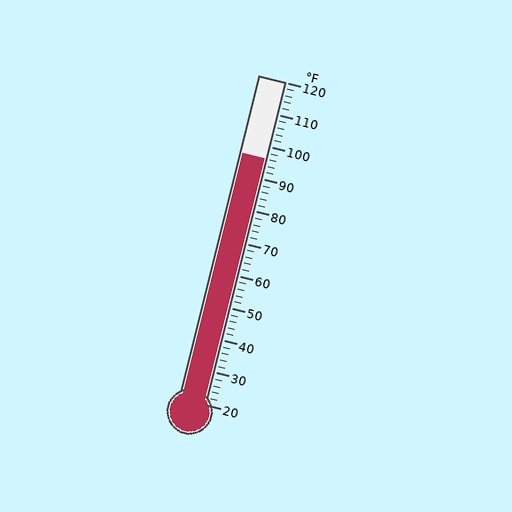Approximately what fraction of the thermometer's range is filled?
The thermometer is filled to approximately 75% of its range.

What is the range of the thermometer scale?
The thermometer scale ranges from 20°F to 120°F.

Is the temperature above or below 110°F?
The temperature is below 110°F.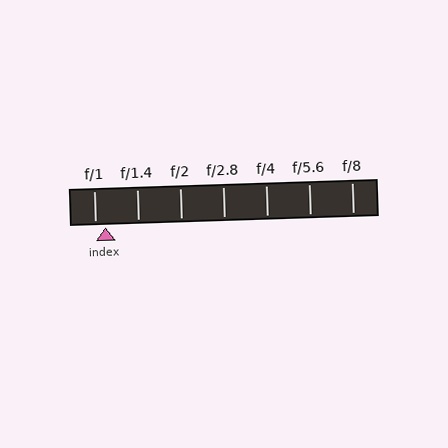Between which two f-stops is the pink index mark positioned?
The index mark is between f/1 and f/1.4.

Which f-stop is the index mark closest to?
The index mark is closest to f/1.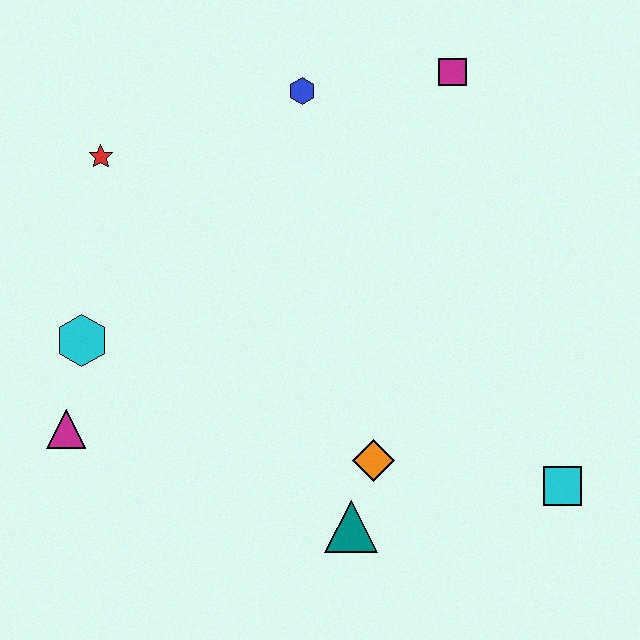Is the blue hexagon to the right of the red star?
Yes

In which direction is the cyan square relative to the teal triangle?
The cyan square is to the right of the teal triangle.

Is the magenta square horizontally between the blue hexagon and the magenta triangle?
No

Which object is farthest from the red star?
The cyan square is farthest from the red star.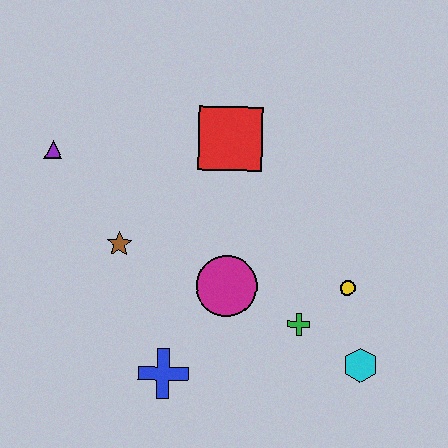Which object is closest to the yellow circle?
The green cross is closest to the yellow circle.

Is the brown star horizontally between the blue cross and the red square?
No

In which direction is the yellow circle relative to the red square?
The yellow circle is below the red square.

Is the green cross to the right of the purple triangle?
Yes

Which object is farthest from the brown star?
The cyan hexagon is farthest from the brown star.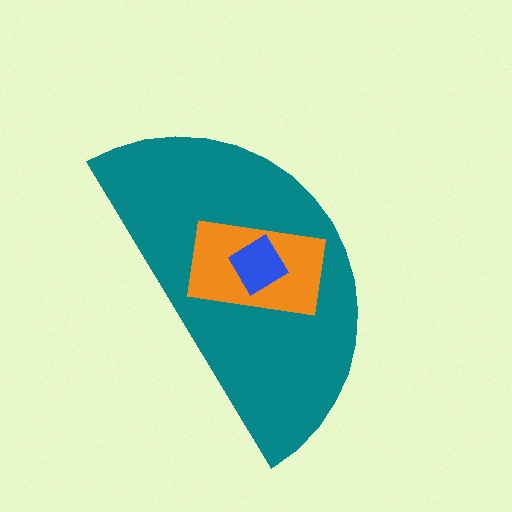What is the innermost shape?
The blue diamond.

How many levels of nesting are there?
3.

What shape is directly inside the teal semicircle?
The orange rectangle.